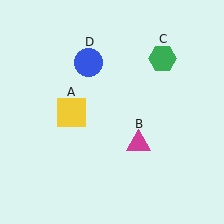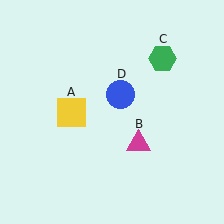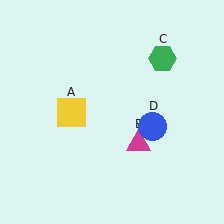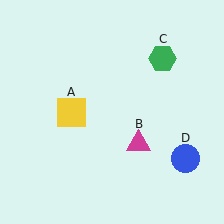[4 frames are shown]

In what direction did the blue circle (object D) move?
The blue circle (object D) moved down and to the right.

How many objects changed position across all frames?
1 object changed position: blue circle (object D).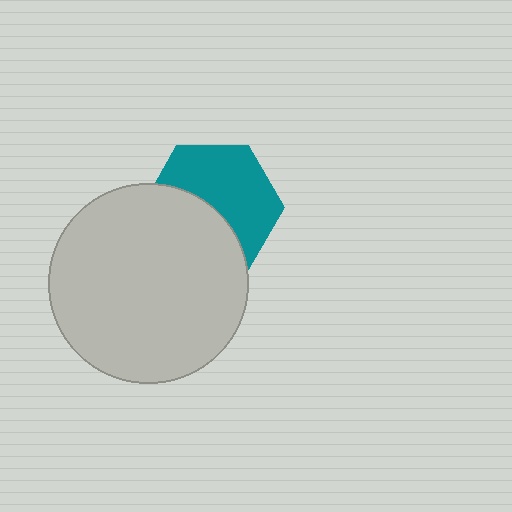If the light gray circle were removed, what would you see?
You would see the complete teal hexagon.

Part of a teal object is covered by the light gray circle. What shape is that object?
It is a hexagon.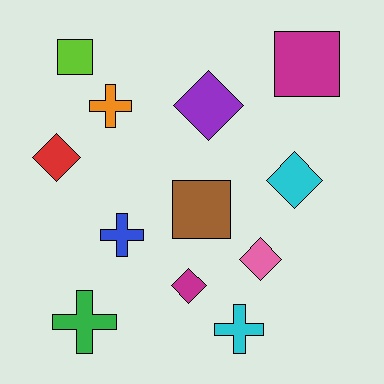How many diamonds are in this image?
There are 5 diamonds.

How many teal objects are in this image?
There are no teal objects.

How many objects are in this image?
There are 12 objects.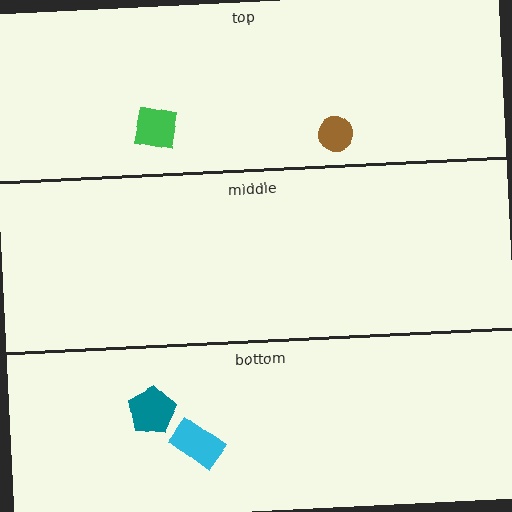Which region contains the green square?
The top region.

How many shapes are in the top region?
2.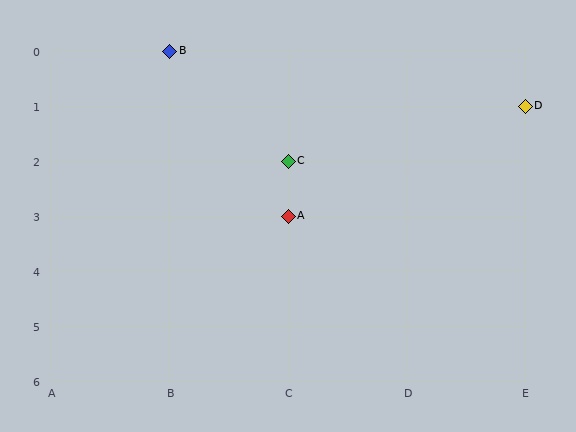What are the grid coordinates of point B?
Point B is at grid coordinates (B, 0).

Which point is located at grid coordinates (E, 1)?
Point D is at (E, 1).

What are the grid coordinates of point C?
Point C is at grid coordinates (C, 2).